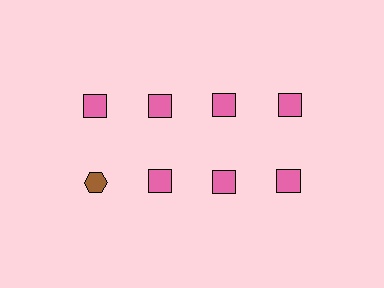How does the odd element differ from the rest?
It differs in both color (brown instead of pink) and shape (hexagon instead of square).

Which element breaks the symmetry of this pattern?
The brown hexagon in the second row, leftmost column breaks the symmetry. All other shapes are pink squares.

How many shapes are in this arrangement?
There are 8 shapes arranged in a grid pattern.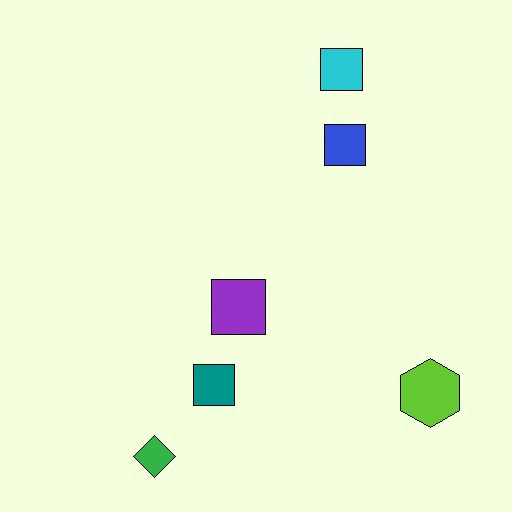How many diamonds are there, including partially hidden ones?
There is 1 diamond.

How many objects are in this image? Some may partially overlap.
There are 6 objects.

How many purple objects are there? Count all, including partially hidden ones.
There is 1 purple object.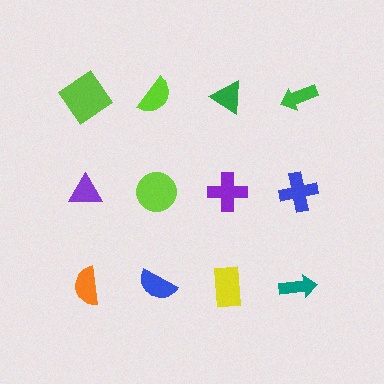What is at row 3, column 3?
A yellow rectangle.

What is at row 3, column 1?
An orange semicircle.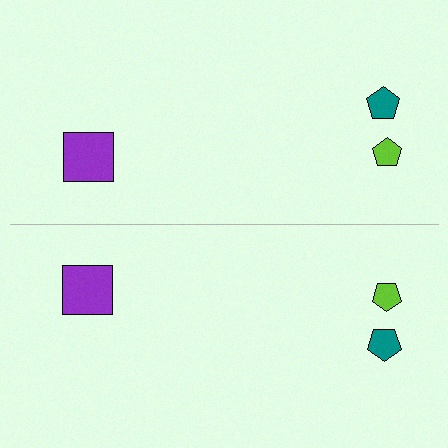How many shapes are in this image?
There are 6 shapes in this image.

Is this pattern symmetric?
Yes, this pattern has bilateral (reflection) symmetry.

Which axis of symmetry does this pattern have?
The pattern has a horizontal axis of symmetry running through the center of the image.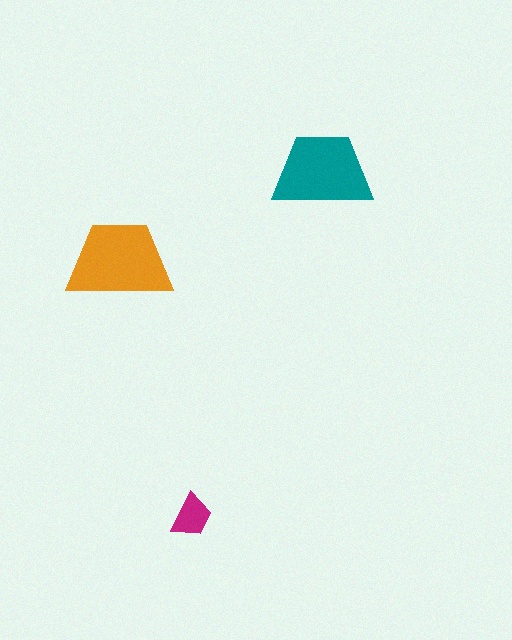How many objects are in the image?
There are 3 objects in the image.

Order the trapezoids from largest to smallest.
the orange one, the teal one, the magenta one.